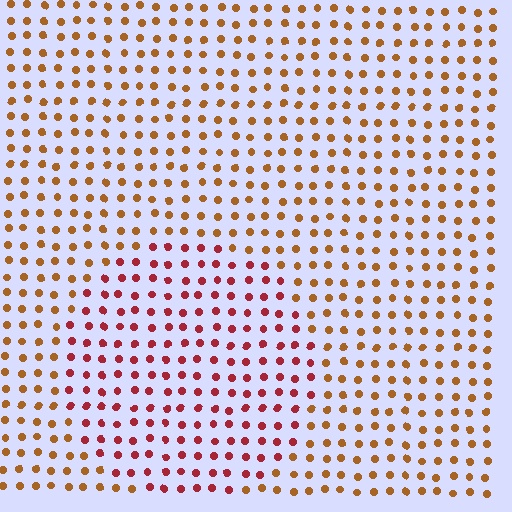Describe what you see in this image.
The image is filled with small brown elements in a uniform arrangement. A circle-shaped region is visible where the elements are tinted to a slightly different hue, forming a subtle color boundary.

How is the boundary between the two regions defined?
The boundary is defined purely by a slight shift in hue (about 37 degrees). Spacing, size, and orientation are identical on both sides.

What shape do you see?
I see a circle.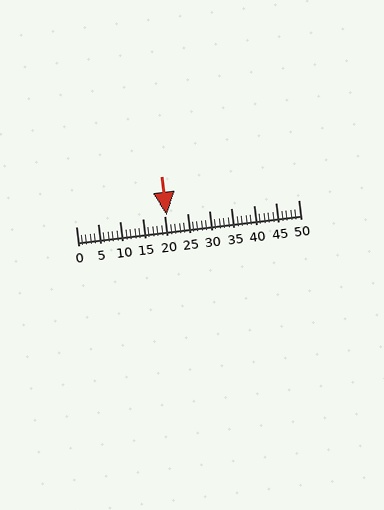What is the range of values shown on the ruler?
The ruler shows values from 0 to 50.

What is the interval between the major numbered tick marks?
The major tick marks are spaced 5 units apart.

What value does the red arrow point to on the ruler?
The red arrow points to approximately 20.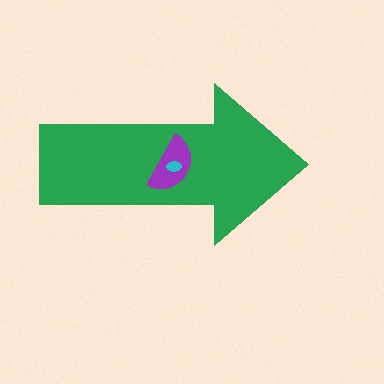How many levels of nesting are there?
3.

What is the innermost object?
The cyan ellipse.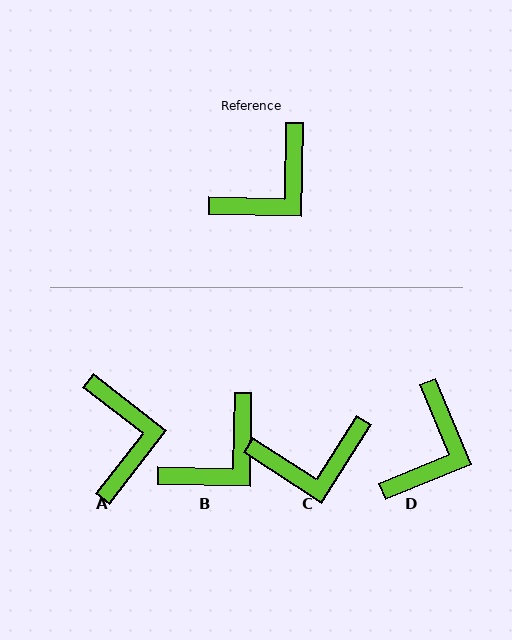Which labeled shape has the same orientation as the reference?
B.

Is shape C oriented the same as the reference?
No, it is off by about 32 degrees.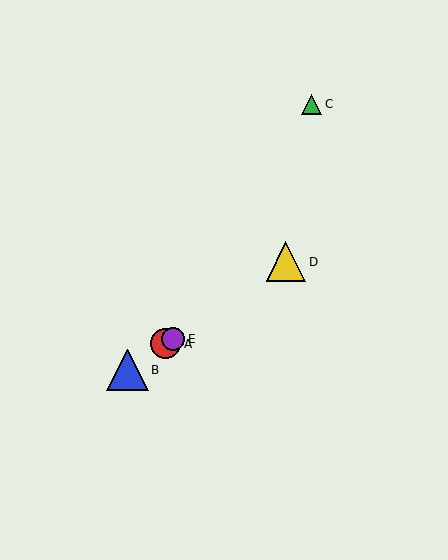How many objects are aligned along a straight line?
4 objects (A, B, D, E) are aligned along a straight line.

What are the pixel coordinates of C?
Object C is at (312, 104).